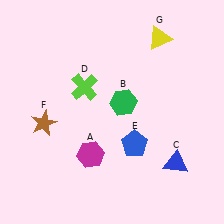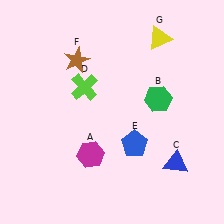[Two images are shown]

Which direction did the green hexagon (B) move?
The green hexagon (B) moved right.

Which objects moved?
The objects that moved are: the green hexagon (B), the brown star (F).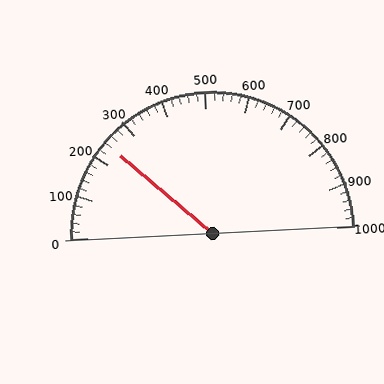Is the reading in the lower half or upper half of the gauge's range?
The reading is in the lower half of the range (0 to 1000).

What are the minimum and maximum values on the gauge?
The gauge ranges from 0 to 1000.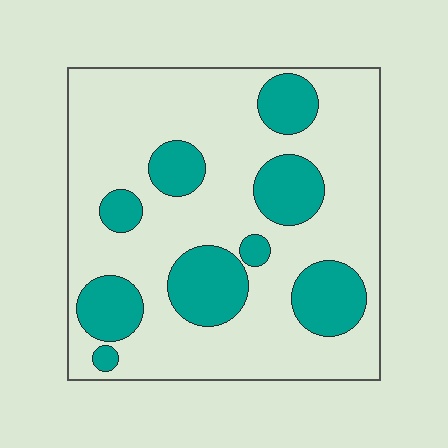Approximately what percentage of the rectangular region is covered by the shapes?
Approximately 25%.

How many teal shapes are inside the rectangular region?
9.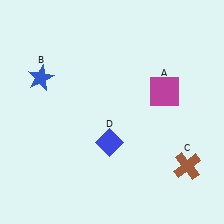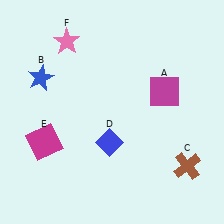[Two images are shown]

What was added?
A magenta square (E), a pink star (F) were added in Image 2.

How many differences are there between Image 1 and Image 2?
There are 2 differences between the two images.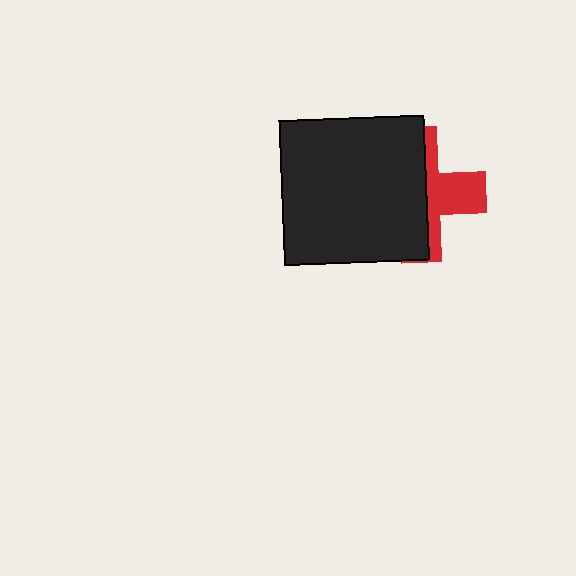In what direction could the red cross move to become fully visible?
The red cross could move right. That would shift it out from behind the black square entirely.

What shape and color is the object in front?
The object in front is a black square.